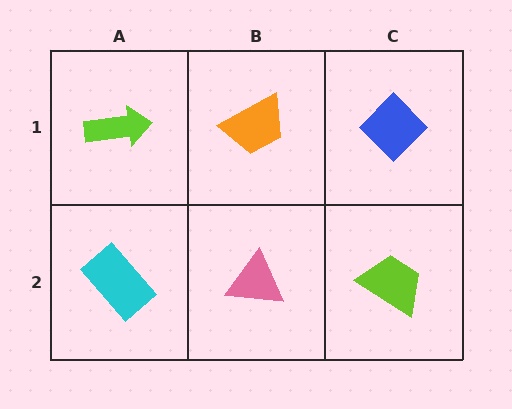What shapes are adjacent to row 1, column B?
A pink triangle (row 2, column B), a lime arrow (row 1, column A), a blue diamond (row 1, column C).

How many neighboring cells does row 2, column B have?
3.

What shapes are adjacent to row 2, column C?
A blue diamond (row 1, column C), a pink triangle (row 2, column B).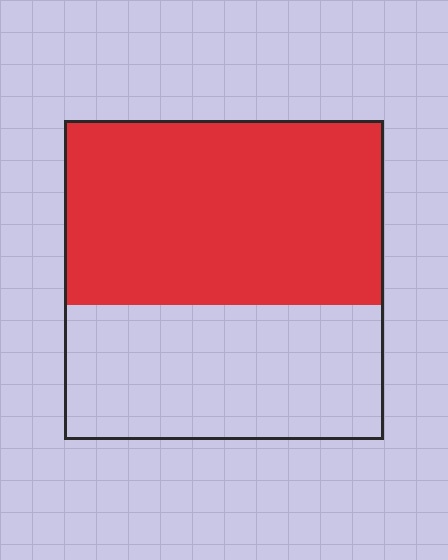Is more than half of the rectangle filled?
Yes.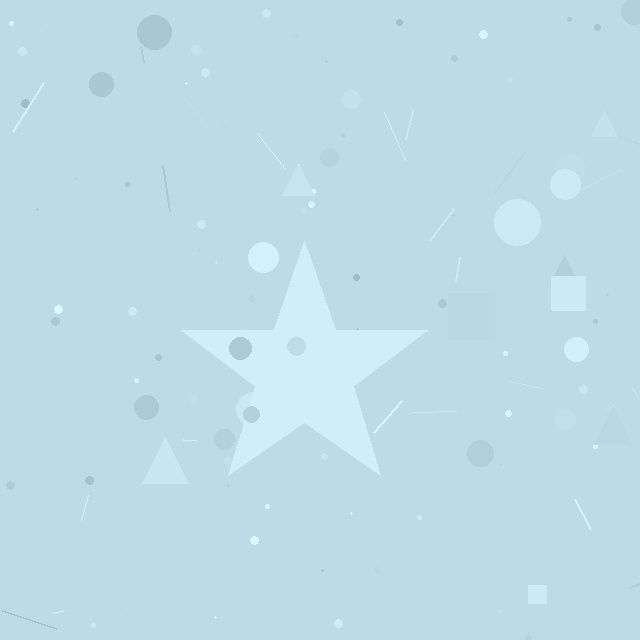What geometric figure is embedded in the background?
A star is embedded in the background.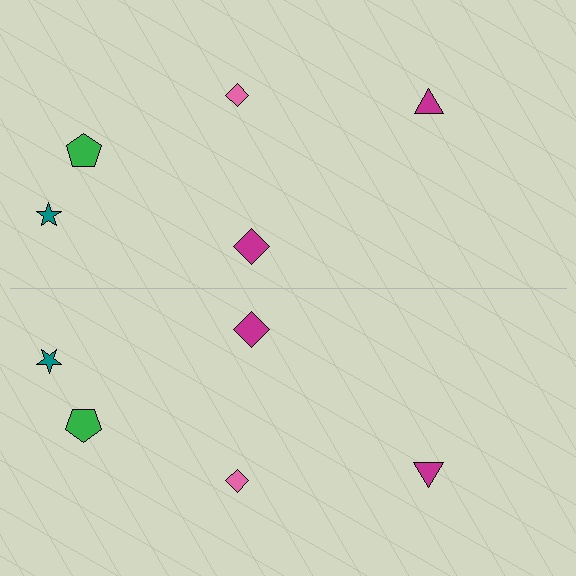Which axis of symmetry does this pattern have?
The pattern has a horizontal axis of symmetry running through the center of the image.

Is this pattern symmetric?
Yes, this pattern has bilateral (reflection) symmetry.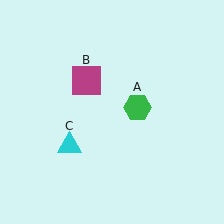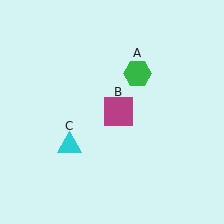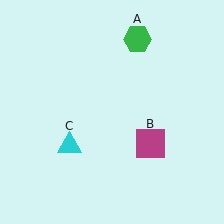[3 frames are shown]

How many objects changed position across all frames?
2 objects changed position: green hexagon (object A), magenta square (object B).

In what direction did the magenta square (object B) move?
The magenta square (object B) moved down and to the right.